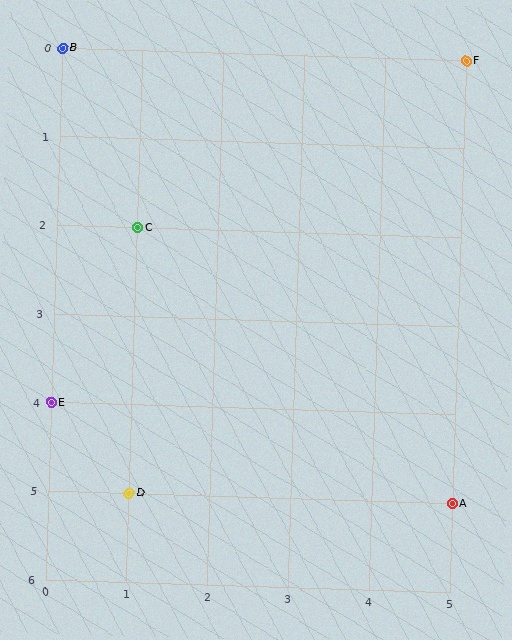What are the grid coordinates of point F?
Point F is at grid coordinates (5, 0).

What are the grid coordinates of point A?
Point A is at grid coordinates (5, 5).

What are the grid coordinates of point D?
Point D is at grid coordinates (1, 5).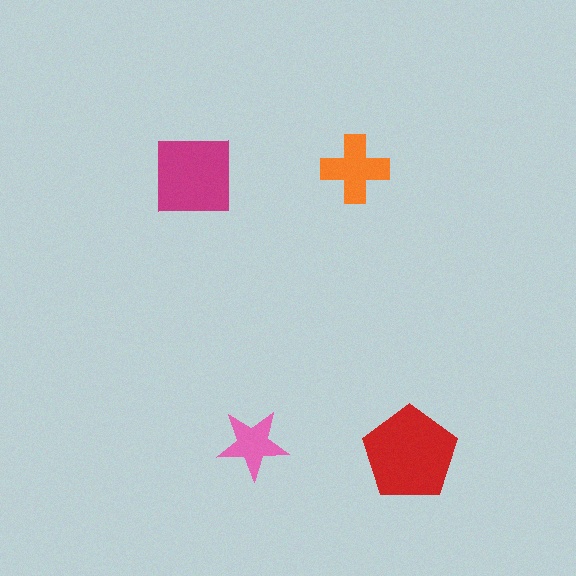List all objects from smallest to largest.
The pink star, the orange cross, the magenta square, the red pentagon.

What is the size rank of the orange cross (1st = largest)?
3rd.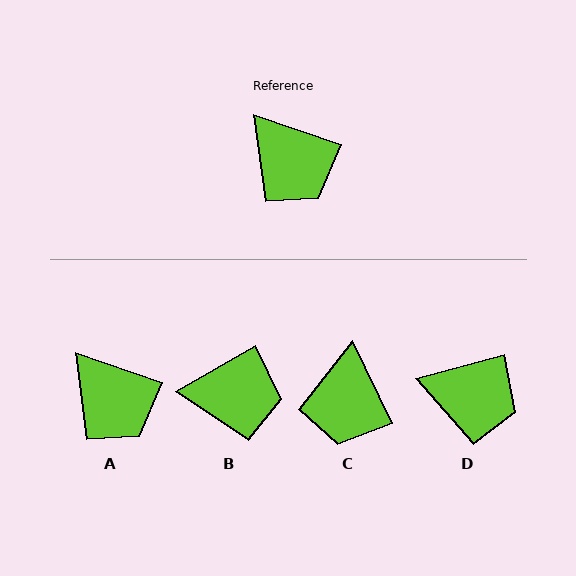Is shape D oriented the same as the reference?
No, it is off by about 34 degrees.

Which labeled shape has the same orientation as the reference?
A.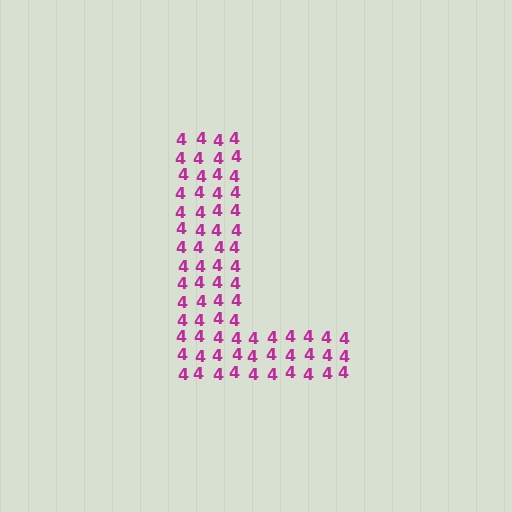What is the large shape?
The large shape is the letter L.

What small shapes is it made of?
It is made of small digit 4's.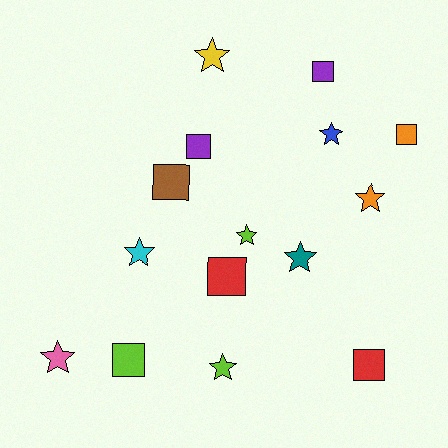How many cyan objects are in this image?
There is 1 cyan object.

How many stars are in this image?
There are 8 stars.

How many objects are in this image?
There are 15 objects.